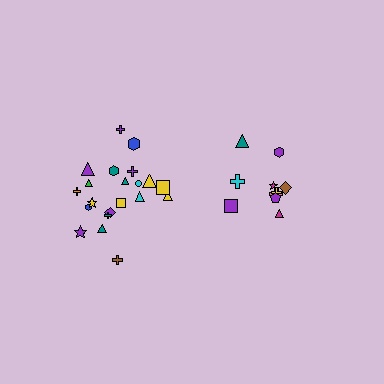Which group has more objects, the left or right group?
The left group.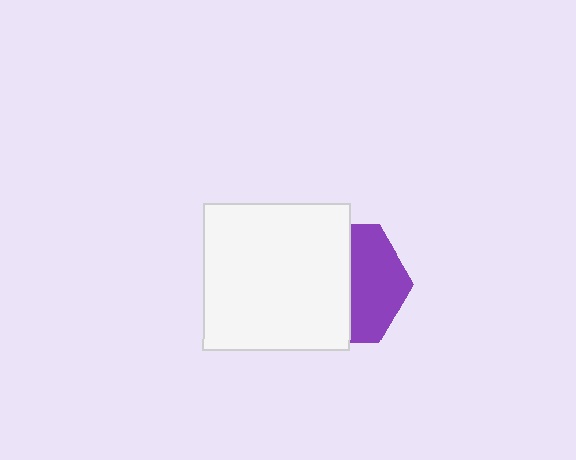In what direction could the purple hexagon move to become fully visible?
The purple hexagon could move right. That would shift it out from behind the white square entirely.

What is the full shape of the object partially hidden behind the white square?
The partially hidden object is a purple hexagon.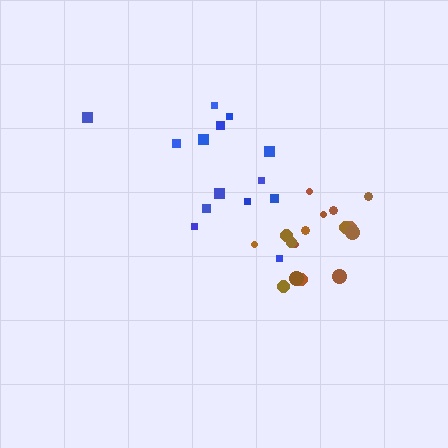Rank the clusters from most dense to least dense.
brown, blue.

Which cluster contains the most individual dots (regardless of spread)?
Brown (16).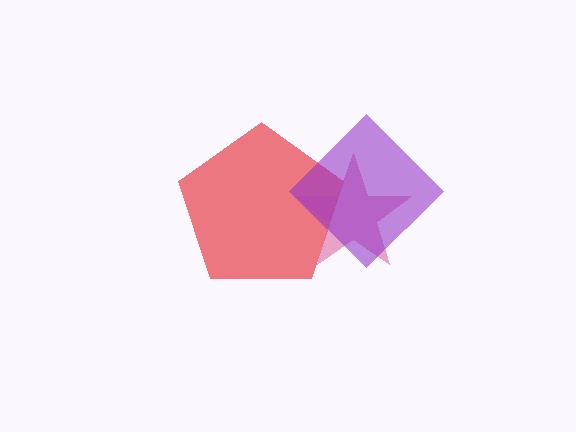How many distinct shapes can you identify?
There are 3 distinct shapes: a red pentagon, a pink star, a purple diamond.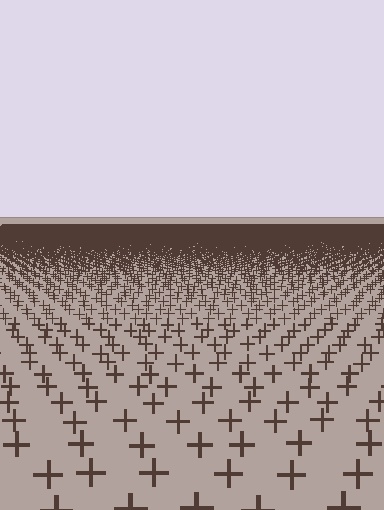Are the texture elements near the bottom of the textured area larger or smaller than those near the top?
Larger. Near the bottom, elements are closer to the viewer and appear at a bigger on-screen size.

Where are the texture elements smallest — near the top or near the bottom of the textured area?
Near the top.